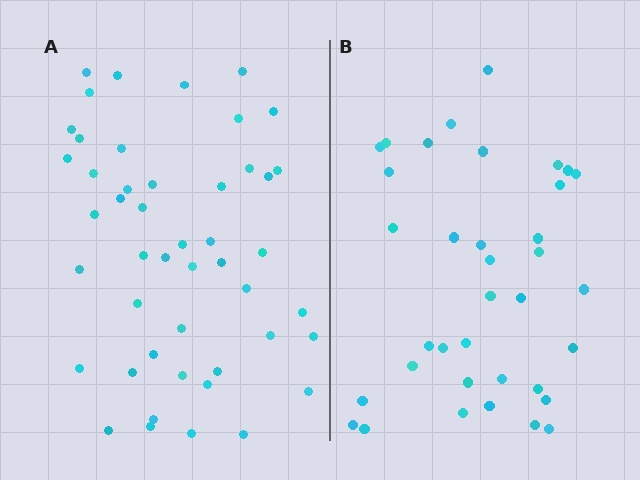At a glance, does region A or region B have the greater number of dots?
Region A (the left region) has more dots.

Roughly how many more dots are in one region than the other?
Region A has roughly 12 or so more dots than region B.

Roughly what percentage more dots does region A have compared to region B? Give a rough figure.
About 30% more.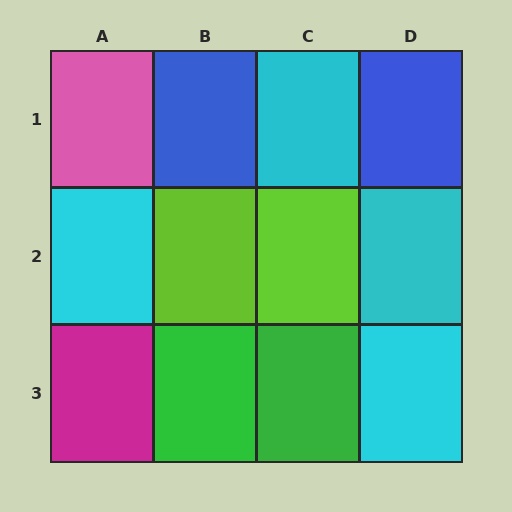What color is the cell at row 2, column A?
Cyan.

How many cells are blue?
2 cells are blue.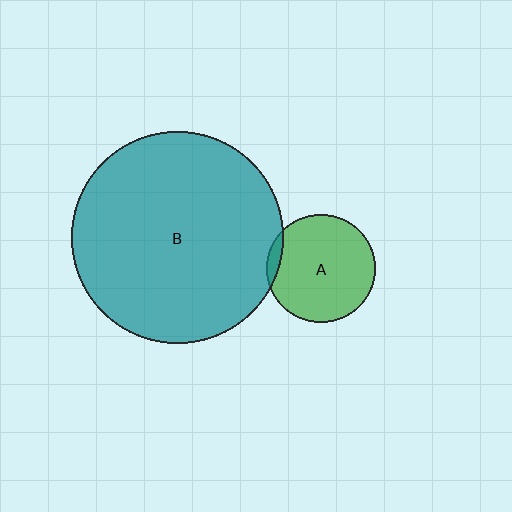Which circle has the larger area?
Circle B (teal).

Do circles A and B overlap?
Yes.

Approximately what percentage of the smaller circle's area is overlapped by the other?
Approximately 5%.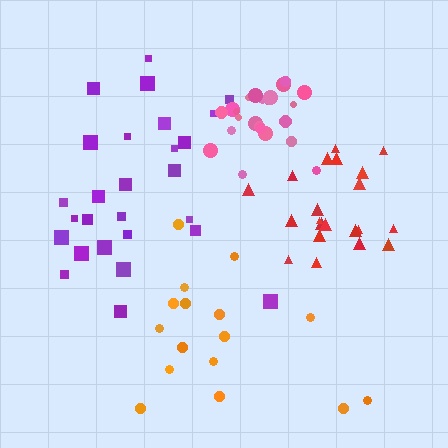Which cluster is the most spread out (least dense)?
Orange.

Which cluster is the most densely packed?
Pink.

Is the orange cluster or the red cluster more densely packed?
Red.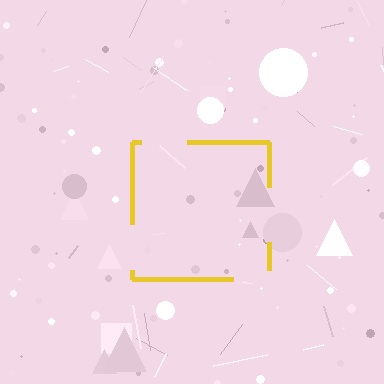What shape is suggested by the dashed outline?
The dashed outline suggests a square.